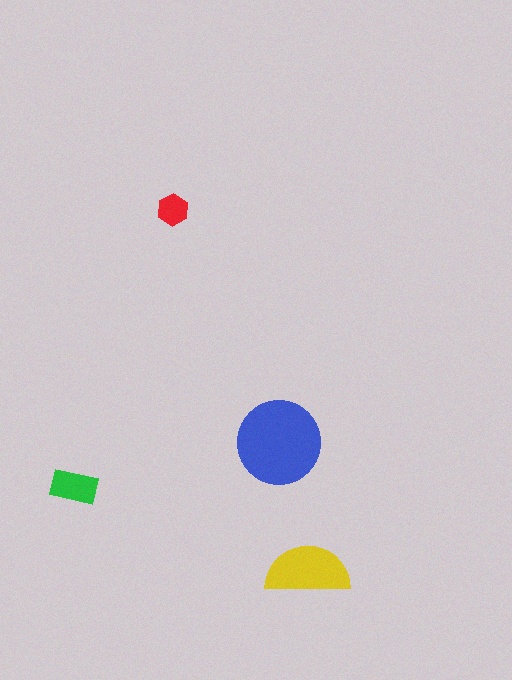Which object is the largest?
The blue circle.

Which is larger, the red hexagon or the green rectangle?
The green rectangle.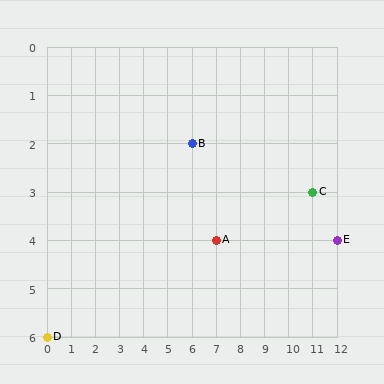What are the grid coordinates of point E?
Point E is at grid coordinates (12, 4).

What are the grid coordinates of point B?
Point B is at grid coordinates (6, 2).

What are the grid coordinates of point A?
Point A is at grid coordinates (7, 4).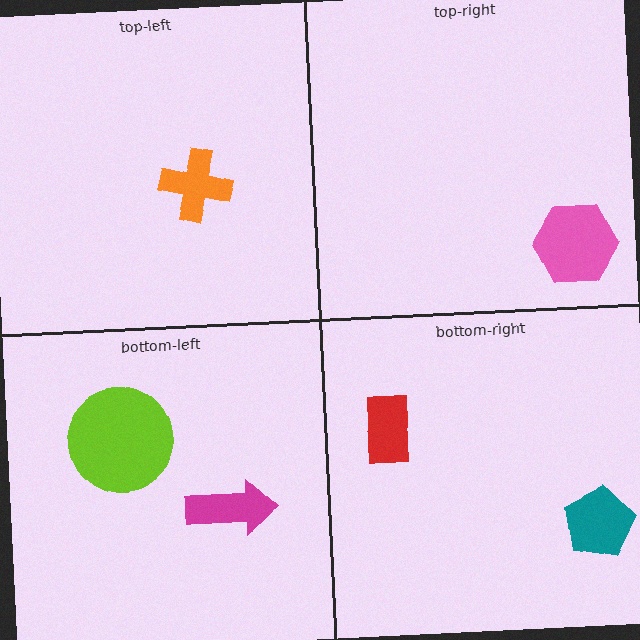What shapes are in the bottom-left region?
The magenta arrow, the lime circle.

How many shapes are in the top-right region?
1.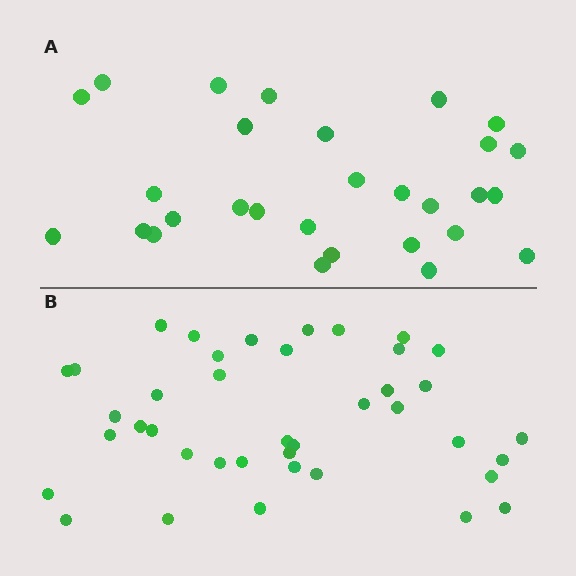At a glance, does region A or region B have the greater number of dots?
Region B (the bottom region) has more dots.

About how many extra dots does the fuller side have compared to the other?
Region B has roughly 12 or so more dots than region A.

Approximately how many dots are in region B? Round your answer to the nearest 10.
About 40 dots.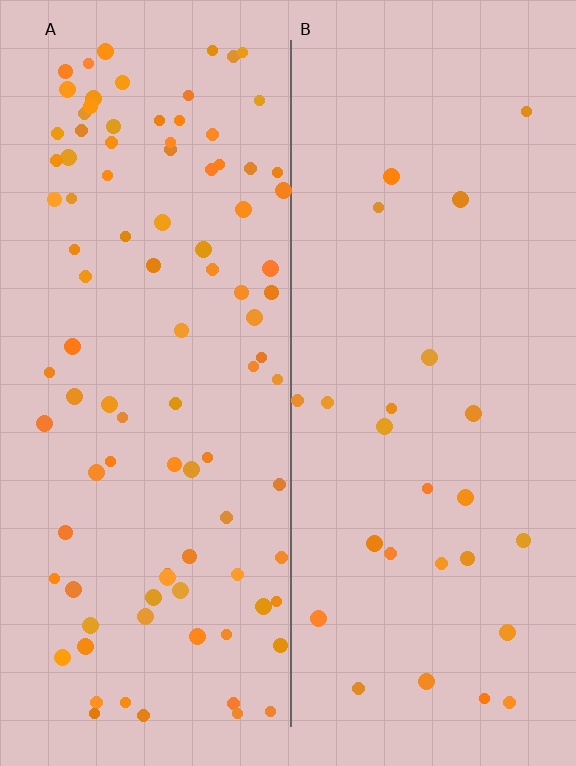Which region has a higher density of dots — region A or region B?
A (the left).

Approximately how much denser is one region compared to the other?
Approximately 3.8× — region A over region B.